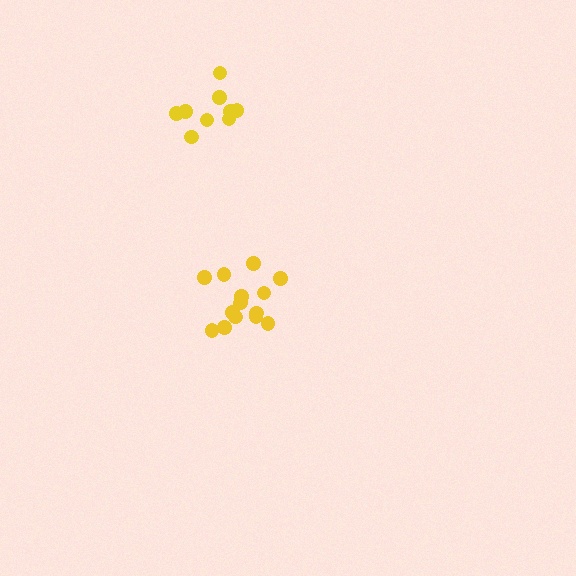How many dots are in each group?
Group 1: 14 dots, Group 2: 9 dots (23 total).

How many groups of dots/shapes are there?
There are 2 groups.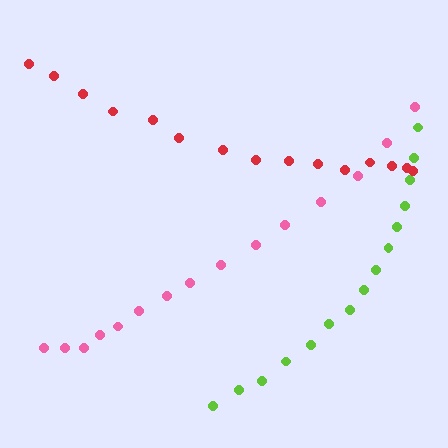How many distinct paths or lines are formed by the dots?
There are 3 distinct paths.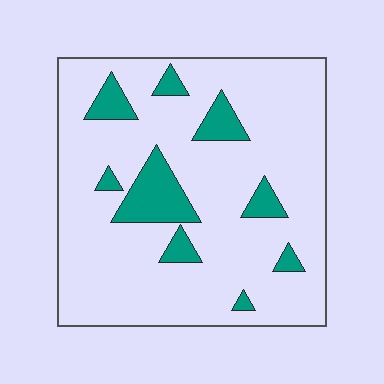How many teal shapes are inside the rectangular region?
9.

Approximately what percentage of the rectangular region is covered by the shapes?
Approximately 15%.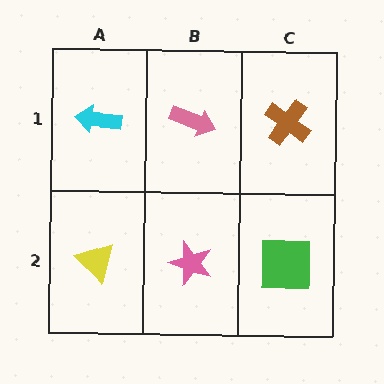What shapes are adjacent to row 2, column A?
A cyan arrow (row 1, column A), a pink star (row 2, column B).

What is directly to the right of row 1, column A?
A pink arrow.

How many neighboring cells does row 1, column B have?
3.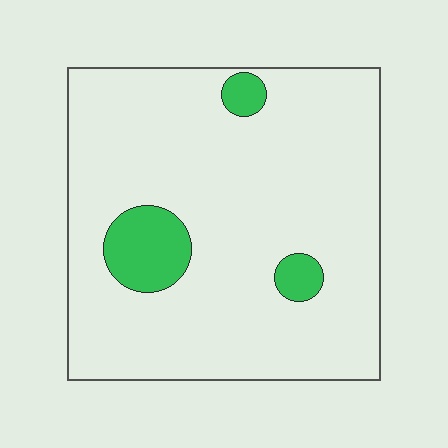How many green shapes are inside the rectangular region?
3.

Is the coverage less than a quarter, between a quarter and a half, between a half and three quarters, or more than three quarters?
Less than a quarter.